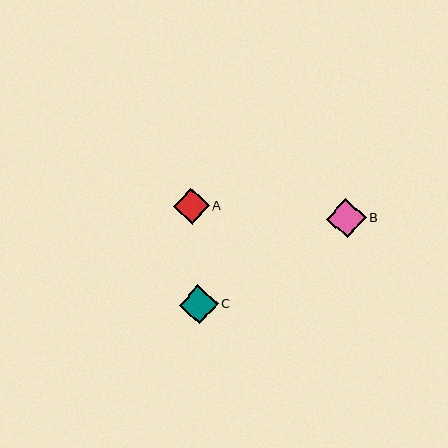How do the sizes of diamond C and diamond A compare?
Diamond C and diamond A are approximately the same size.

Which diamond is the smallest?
Diamond A is the smallest with a size of approximately 36 pixels.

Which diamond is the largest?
Diamond B is the largest with a size of approximately 40 pixels.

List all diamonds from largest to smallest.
From largest to smallest: B, C, A.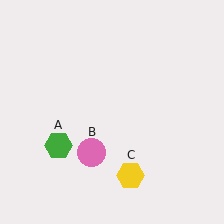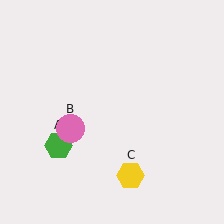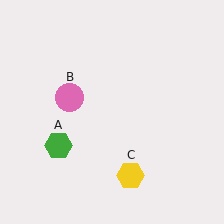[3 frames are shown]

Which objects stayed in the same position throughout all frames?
Green hexagon (object A) and yellow hexagon (object C) remained stationary.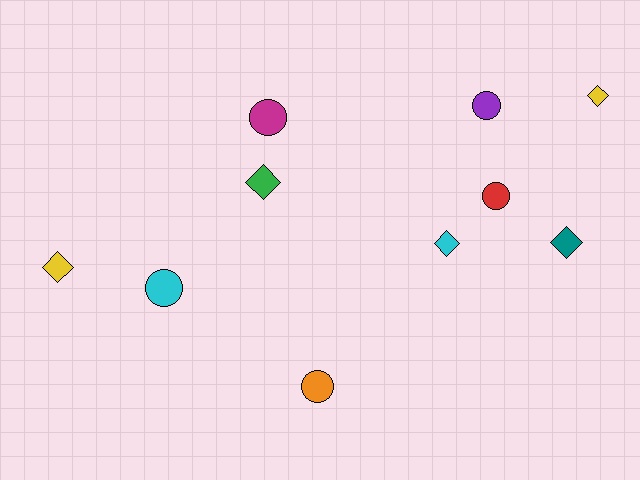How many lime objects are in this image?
There are no lime objects.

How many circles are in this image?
There are 5 circles.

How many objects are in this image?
There are 10 objects.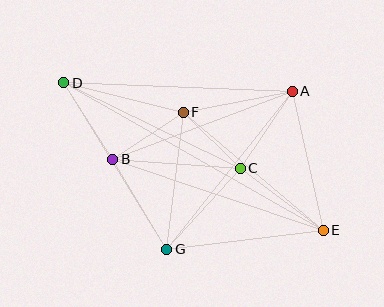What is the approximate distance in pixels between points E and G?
The distance between E and G is approximately 158 pixels.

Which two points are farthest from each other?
Points D and E are farthest from each other.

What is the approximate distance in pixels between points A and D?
The distance between A and D is approximately 229 pixels.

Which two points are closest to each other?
Points C and F are closest to each other.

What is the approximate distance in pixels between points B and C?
The distance between B and C is approximately 128 pixels.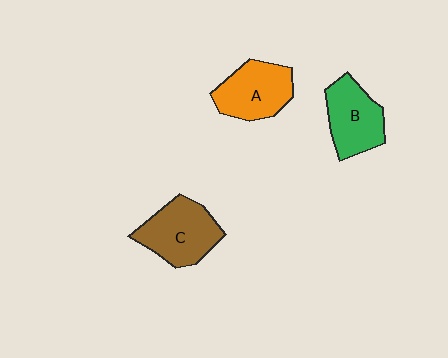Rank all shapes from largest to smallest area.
From largest to smallest: C (brown), A (orange), B (green).